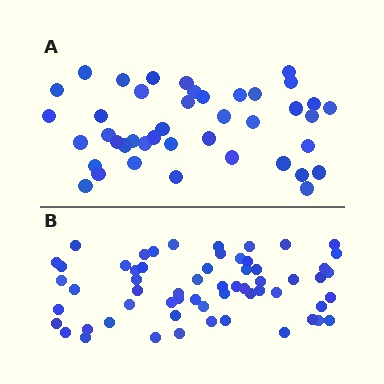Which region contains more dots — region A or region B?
Region B (the bottom region) has more dots.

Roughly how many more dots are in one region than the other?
Region B has approximately 20 more dots than region A.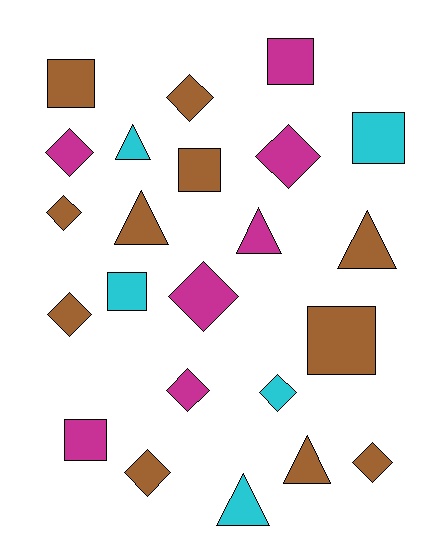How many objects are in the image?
There are 23 objects.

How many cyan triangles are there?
There are 2 cyan triangles.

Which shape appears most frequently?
Diamond, with 10 objects.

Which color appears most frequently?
Brown, with 11 objects.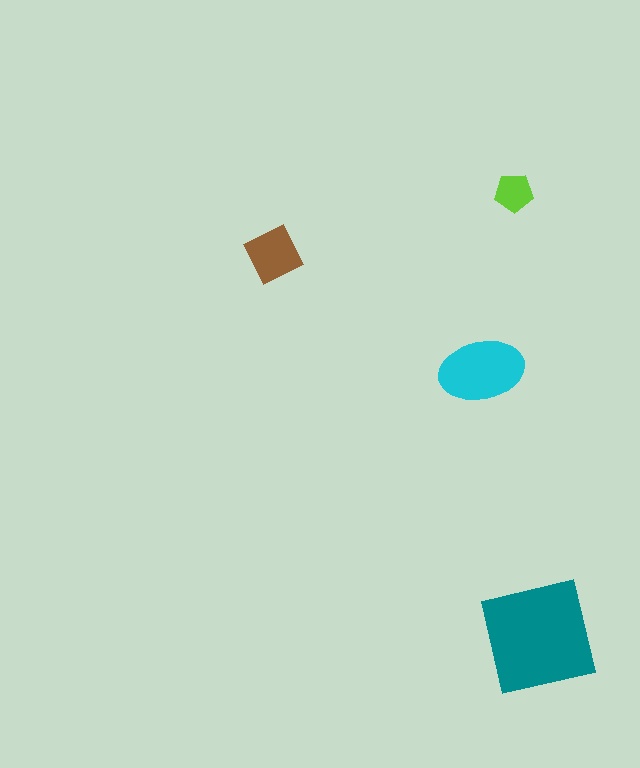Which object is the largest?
The teal square.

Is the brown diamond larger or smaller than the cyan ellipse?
Smaller.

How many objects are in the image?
There are 4 objects in the image.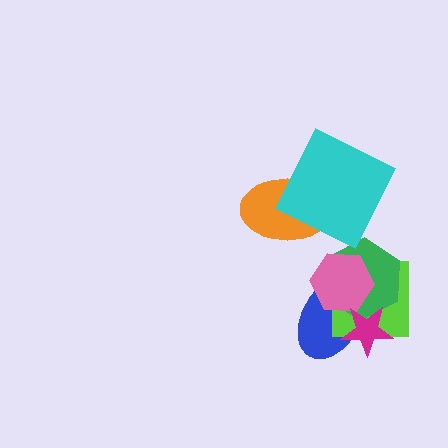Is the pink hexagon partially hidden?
Yes, it is partially covered by another shape.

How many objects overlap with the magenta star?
4 objects overlap with the magenta star.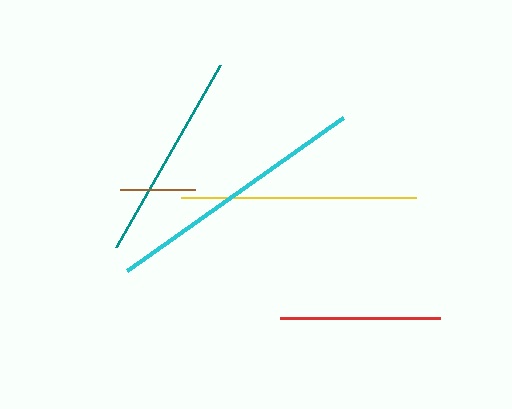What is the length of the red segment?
The red segment is approximately 160 pixels long.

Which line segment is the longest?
The cyan line is the longest at approximately 265 pixels.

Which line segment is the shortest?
The brown line is the shortest at approximately 75 pixels.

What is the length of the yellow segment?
The yellow segment is approximately 235 pixels long.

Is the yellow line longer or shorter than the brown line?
The yellow line is longer than the brown line.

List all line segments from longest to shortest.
From longest to shortest: cyan, yellow, teal, red, brown.